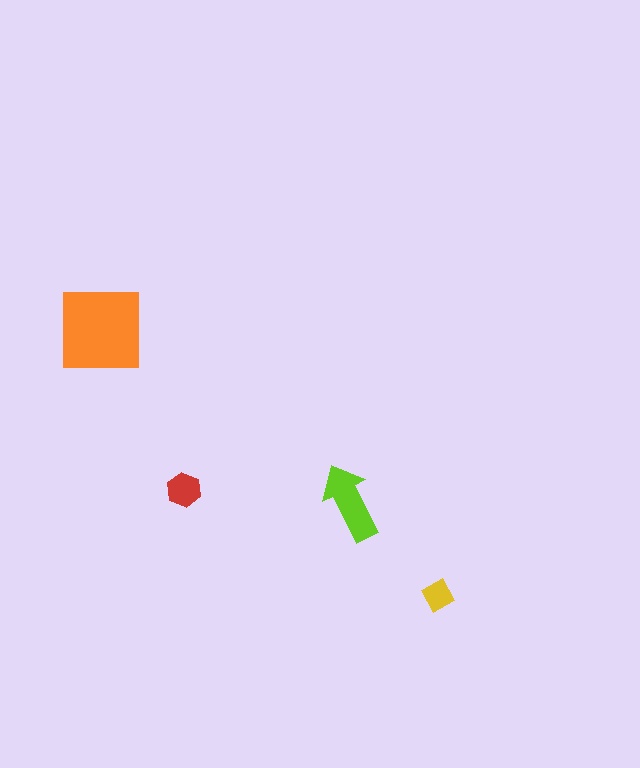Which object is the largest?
The orange square.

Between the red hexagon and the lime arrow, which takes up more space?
The lime arrow.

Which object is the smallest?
The yellow diamond.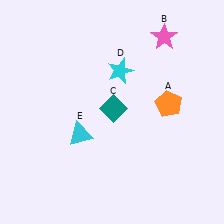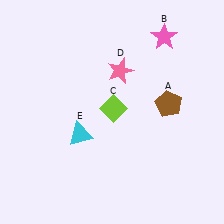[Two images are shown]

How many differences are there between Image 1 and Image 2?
There are 3 differences between the two images.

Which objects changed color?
A changed from orange to brown. C changed from teal to lime. D changed from cyan to pink.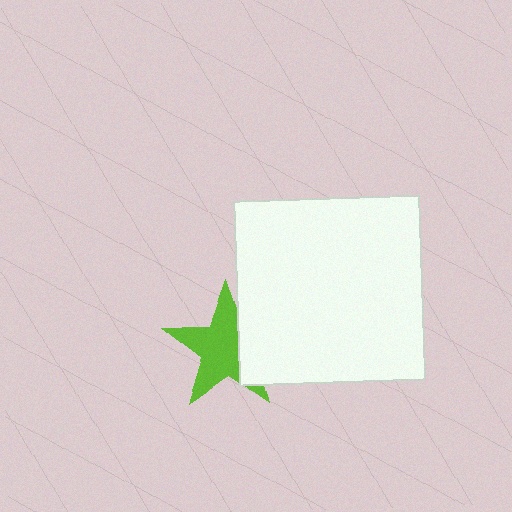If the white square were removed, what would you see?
You would see the complete lime star.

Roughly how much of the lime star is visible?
Most of it is visible (roughly 70%).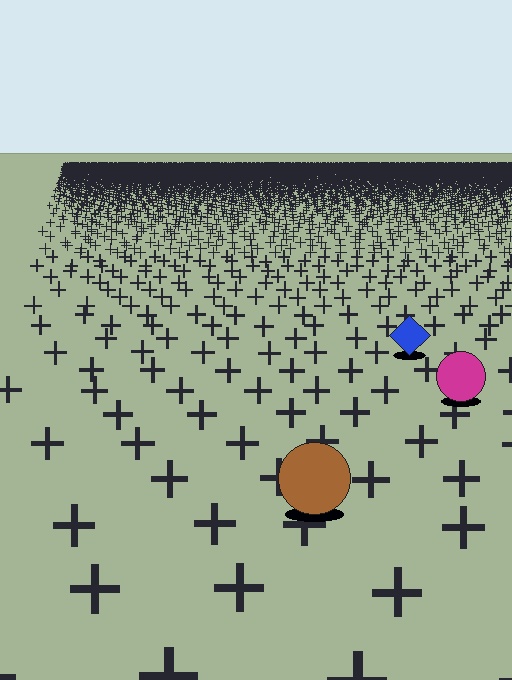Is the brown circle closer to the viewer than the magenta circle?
Yes. The brown circle is closer — you can tell from the texture gradient: the ground texture is coarser near it.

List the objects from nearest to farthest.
From nearest to farthest: the brown circle, the magenta circle, the blue diamond.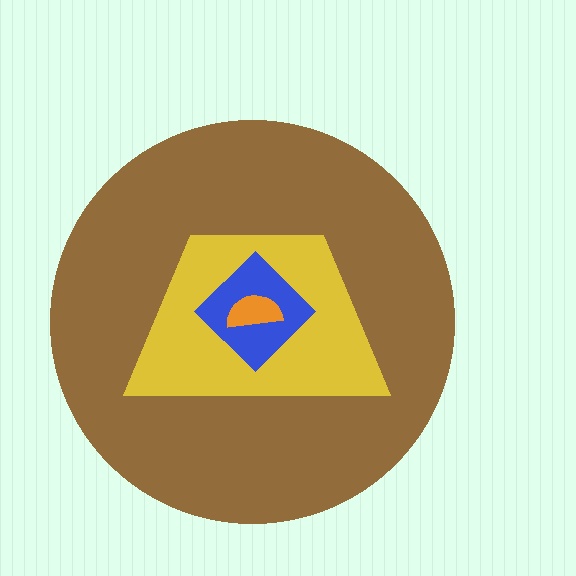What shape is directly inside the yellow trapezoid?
The blue diamond.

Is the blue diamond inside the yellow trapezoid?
Yes.